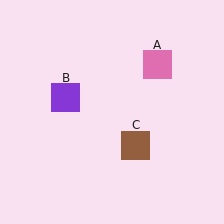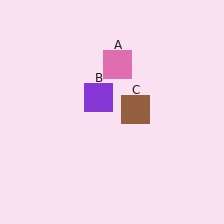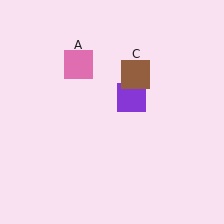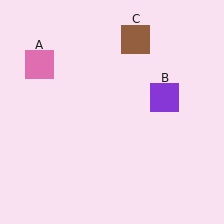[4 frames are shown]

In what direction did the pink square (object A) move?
The pink square (object A) moved left.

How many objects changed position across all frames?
3 objects changed position: pink square (object A), purple square (object B), brown square (object C).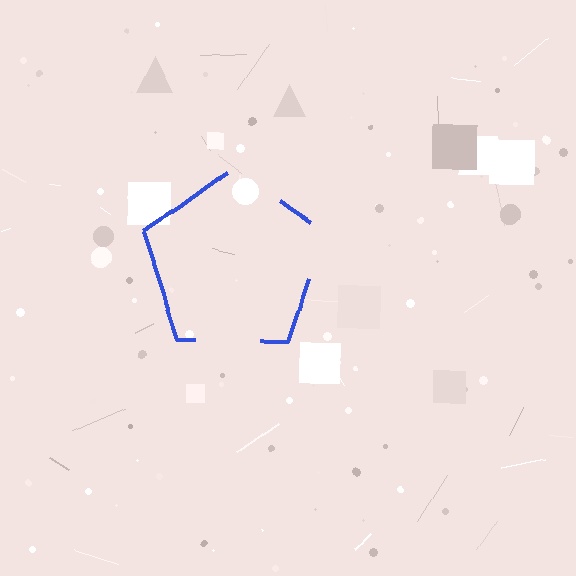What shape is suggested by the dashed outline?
The dashed outline suggests a pentagon.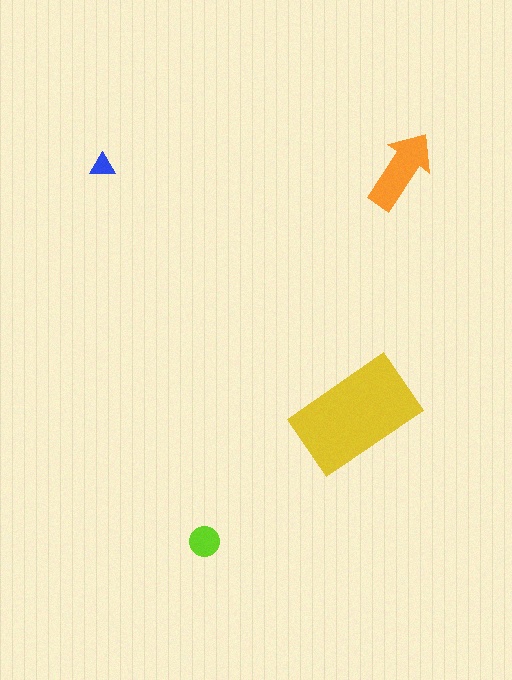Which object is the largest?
The yellow rectangle.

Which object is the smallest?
The blue triangle.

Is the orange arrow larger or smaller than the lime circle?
Larger.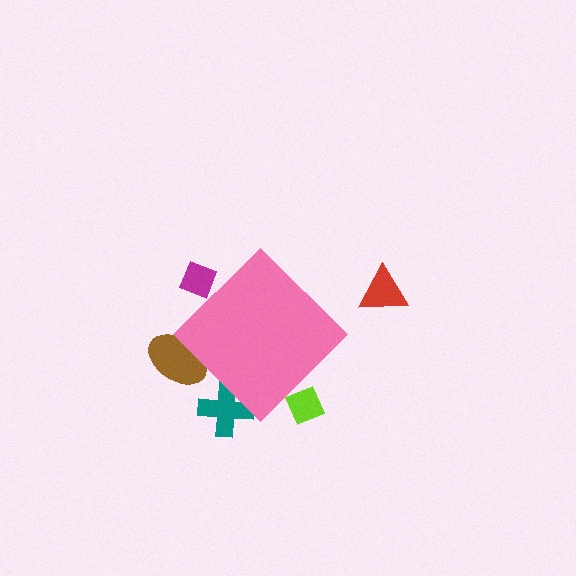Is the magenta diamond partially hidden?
Yes, the magenta diamond is partially hidden behind the pink diamond.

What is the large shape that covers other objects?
A pink diamond.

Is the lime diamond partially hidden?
Yes, the lime diamond is partially hidden behind the pink diamond.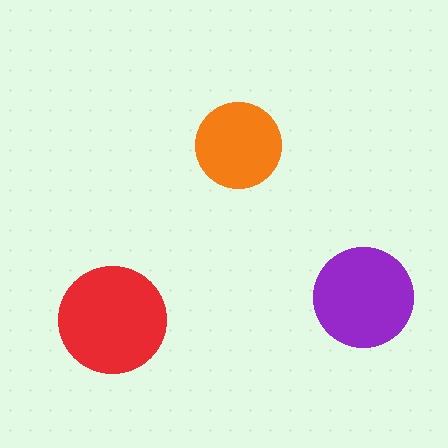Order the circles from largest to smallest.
the red one, the purple one, the orange one.